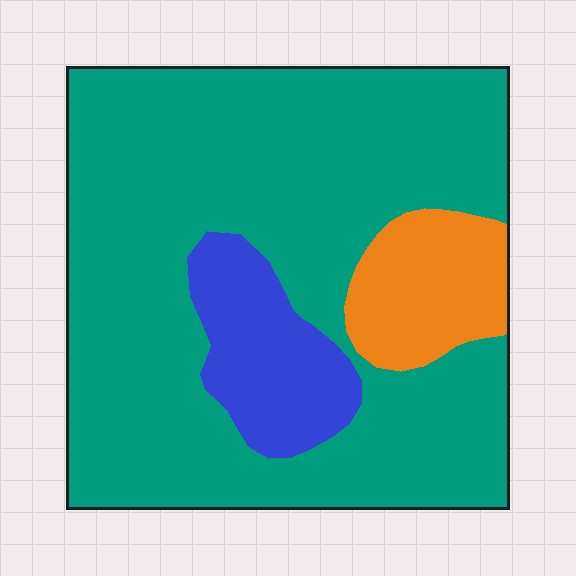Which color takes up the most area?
Teal, at roughly 75%.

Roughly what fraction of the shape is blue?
Blue covers around 10% of the shape.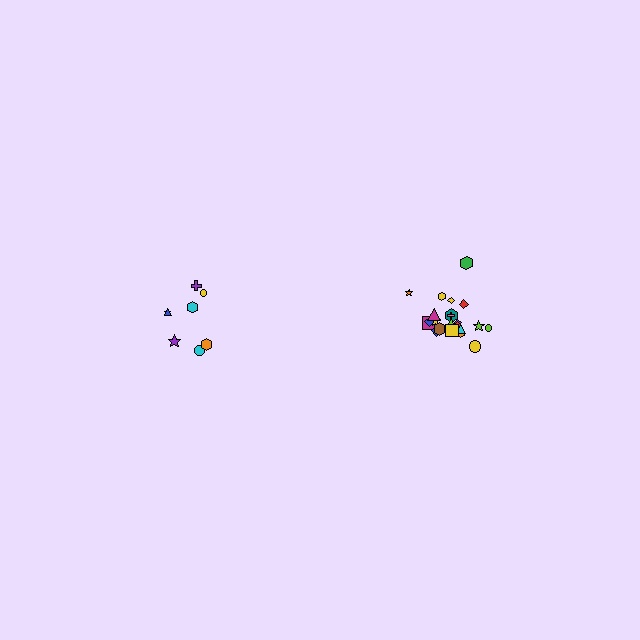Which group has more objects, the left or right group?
The right group.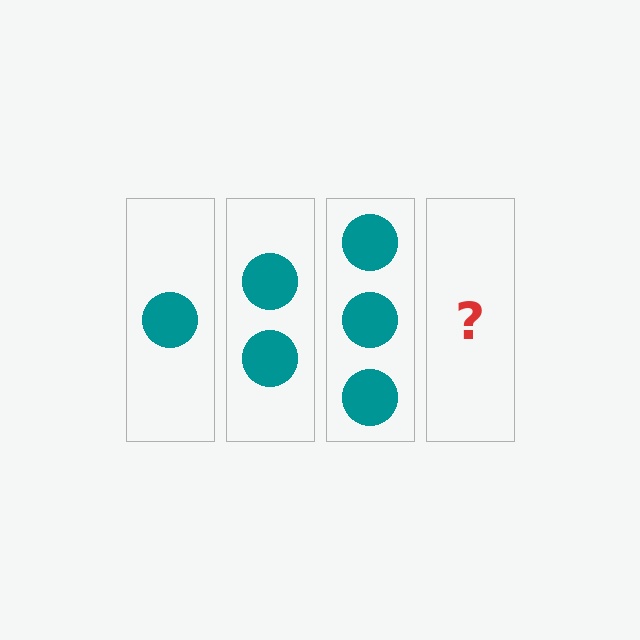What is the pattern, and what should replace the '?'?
The pattern is that each step adds one more circle. The '?' should be 4 circles.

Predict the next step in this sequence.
The next step is 4 circles.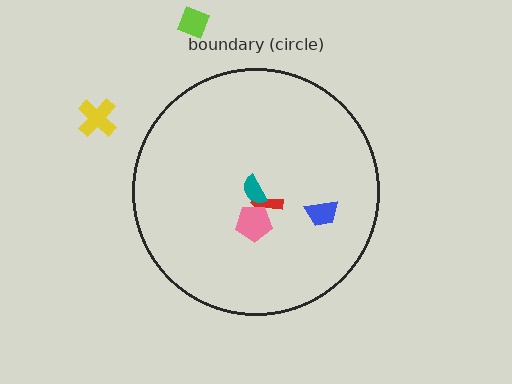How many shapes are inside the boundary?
4 inside, 2 outside.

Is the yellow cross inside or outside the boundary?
Outside.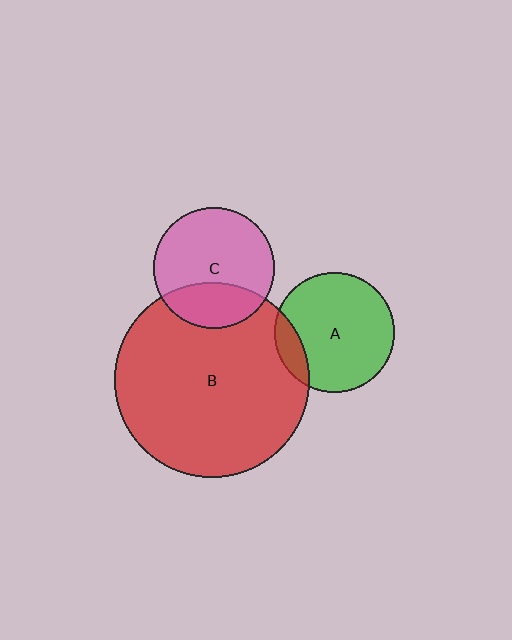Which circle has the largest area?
Circle B (red).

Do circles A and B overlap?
Yes.